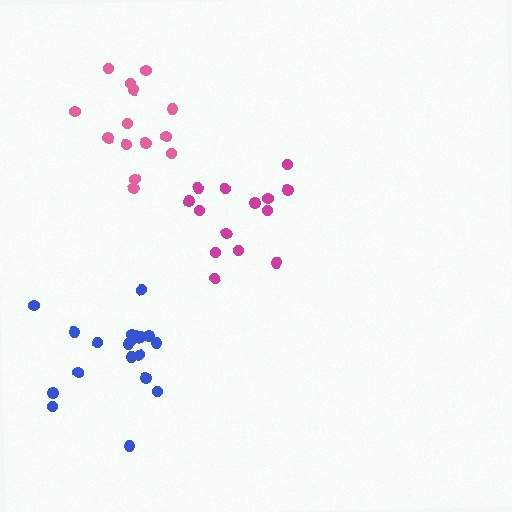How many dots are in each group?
Group 1: 14 dots, Group 2: 14 dots, Group 3: 19 dots (47 total).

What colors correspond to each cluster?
The clusters are colored: magenta, pink, blue.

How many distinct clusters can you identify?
There are 3 distinct clusters.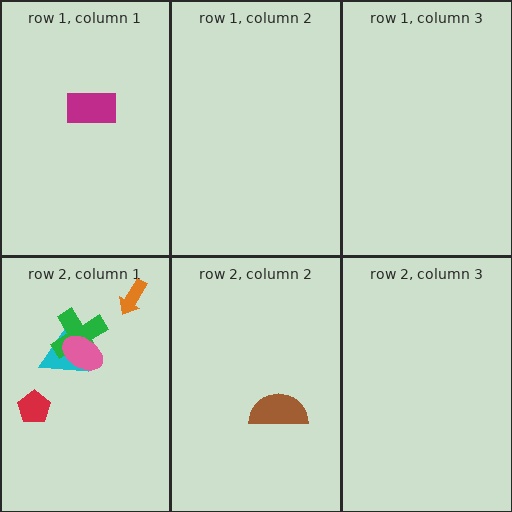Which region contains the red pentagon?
The row 2, column 1 region.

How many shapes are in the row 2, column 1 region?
5.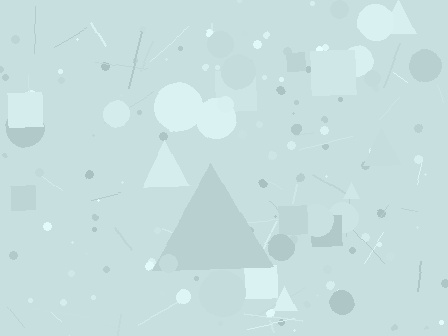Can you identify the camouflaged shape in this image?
The camouflaged shape is a triangle.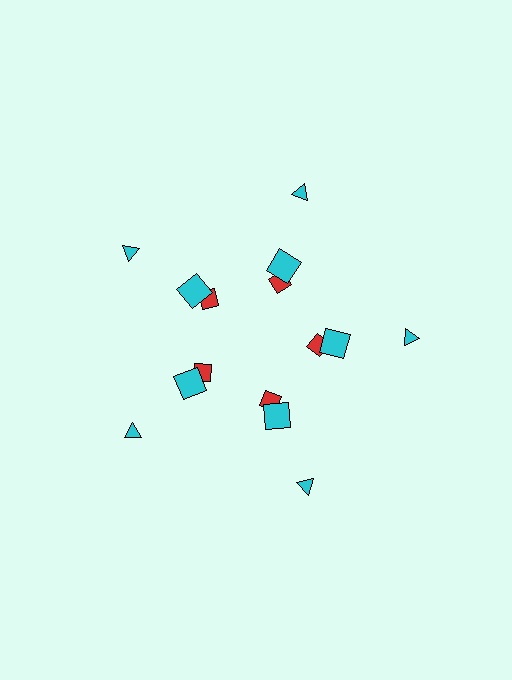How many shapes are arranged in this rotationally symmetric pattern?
There are 15 shapes, arranged in 5 groups of 3.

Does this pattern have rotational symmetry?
Yes, this pattern has 5-fold rotational symmetry. It looks the same after rotating 72 degrees around the center.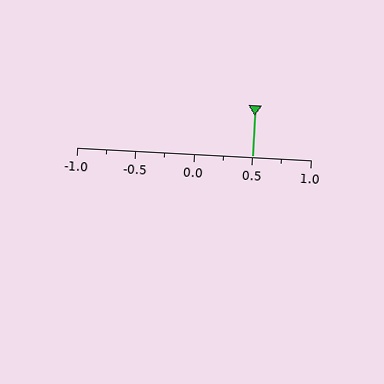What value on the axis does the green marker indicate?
The marker indicates approximately 0.5.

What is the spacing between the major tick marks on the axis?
The major ticks are spaced 0.5 apart.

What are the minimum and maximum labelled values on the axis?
The axis runs from -1.0 to 1.0.